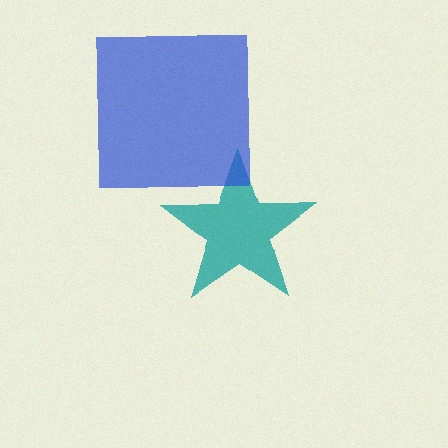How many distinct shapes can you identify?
There are 2 distinct shapes: a teal star, a blue square.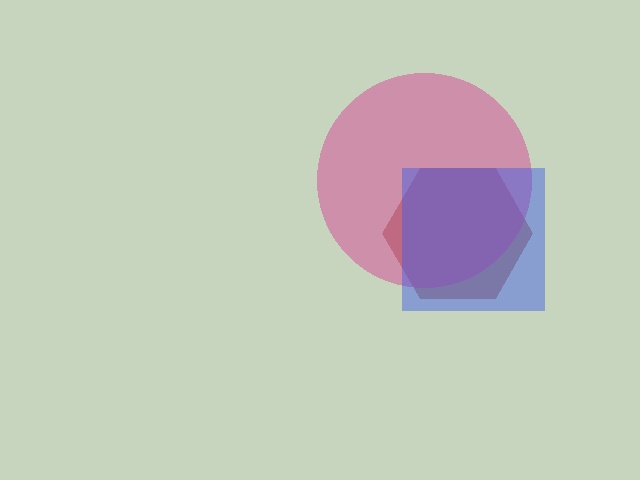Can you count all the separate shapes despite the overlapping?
Yes, there are 3 separate shapes.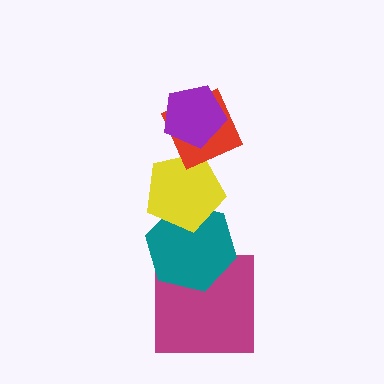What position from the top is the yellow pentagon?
The yellow pentagon is 3rd from the top.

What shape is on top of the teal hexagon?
The yellow pentagon is on top of the teal hexagon.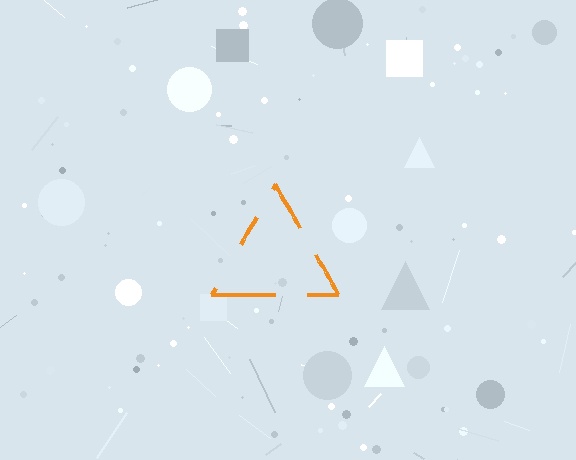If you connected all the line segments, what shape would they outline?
They would outline a triangle.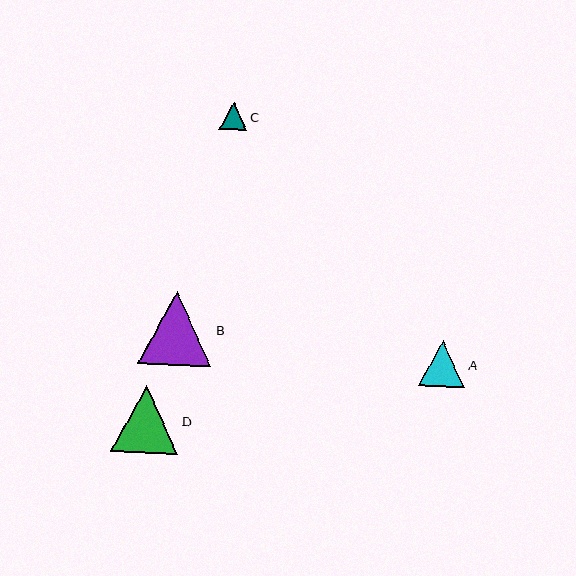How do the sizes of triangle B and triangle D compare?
Triangle B and triangle D are approximately the same size.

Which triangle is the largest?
Triangle B is the largest with a size of approximately 74 pixels.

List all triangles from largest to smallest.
From largest to smallest: B, D, A, C.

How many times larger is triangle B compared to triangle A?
Triangle B is approximately 1.6 times the size of triangle A.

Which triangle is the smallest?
Triangle C is the smallest with a size of approximately 27 pixels.